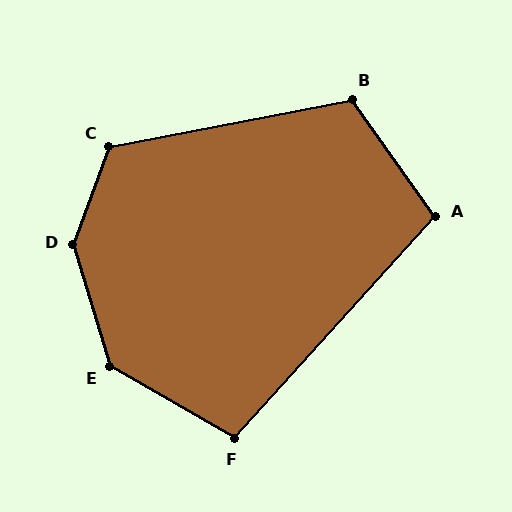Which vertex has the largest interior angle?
D, at approximately 143 degrees.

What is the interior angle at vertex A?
Approximately 103 degrees (obtuse).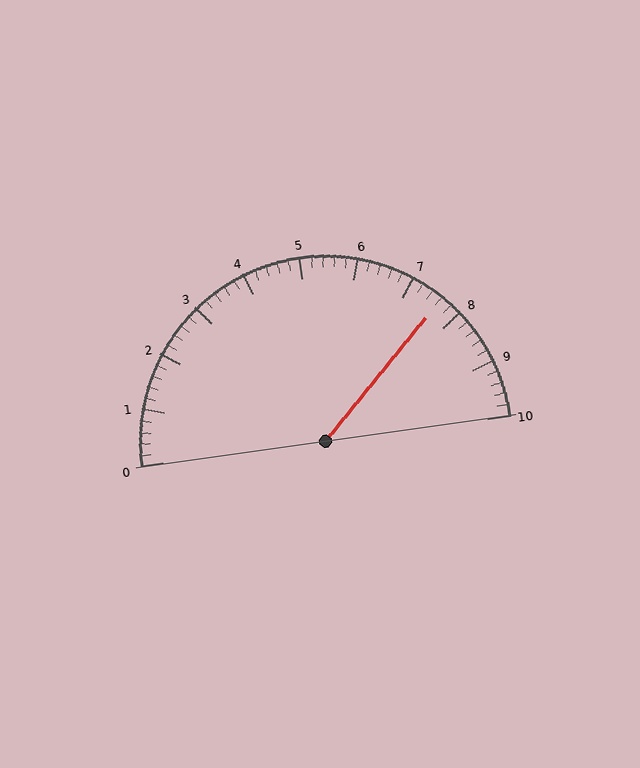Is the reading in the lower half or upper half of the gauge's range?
The reading is in the upper half of the range (0 to 10).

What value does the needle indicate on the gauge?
The needle indicates approximately 7.6.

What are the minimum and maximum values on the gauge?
The gauge ranges from 0 to 10.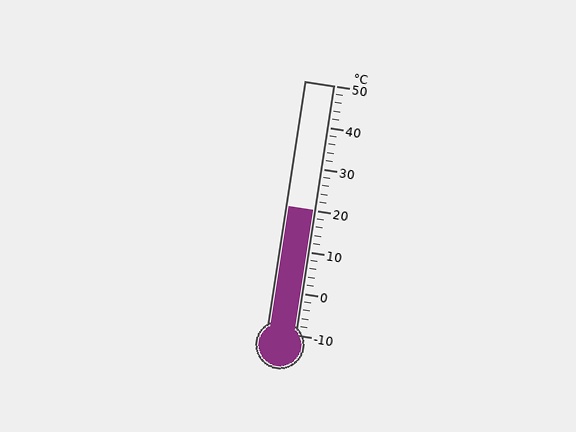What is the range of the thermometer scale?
The thermometer scale ranges from -10°C to 50°C.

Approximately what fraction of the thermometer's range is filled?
The thermometer is filled to approximately 50% of its range.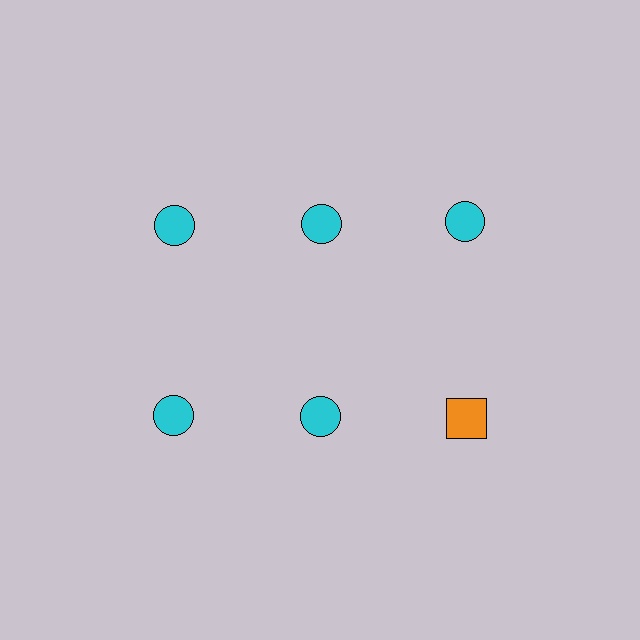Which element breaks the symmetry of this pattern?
The orange square in the second row, center column breaks the symmetry. All other shapes are cyan circles.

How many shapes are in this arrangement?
There are 6 shapes arranged in a grid pattern.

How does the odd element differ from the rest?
It differs in both color (orange instead of cyan) and shape (square instead of circle).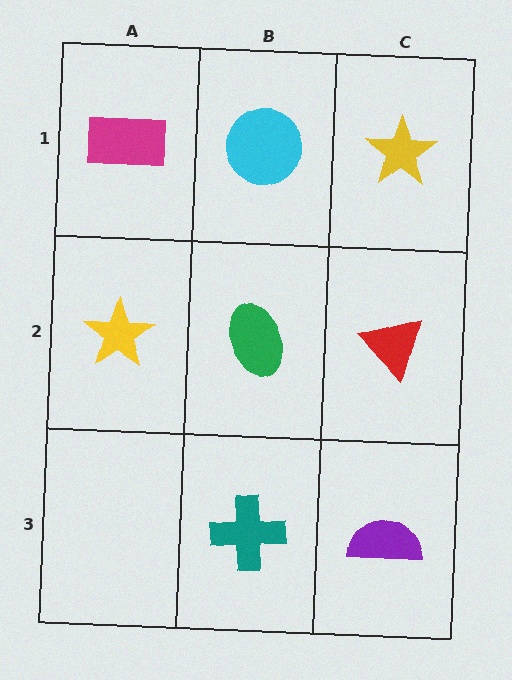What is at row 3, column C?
A purple semicircle.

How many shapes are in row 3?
2 shapes.